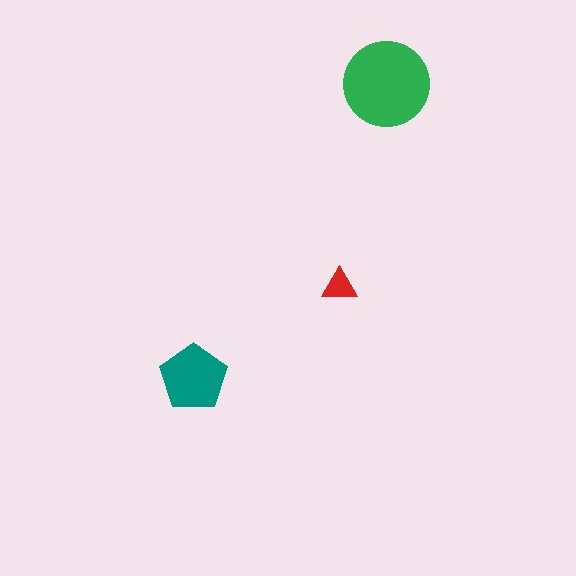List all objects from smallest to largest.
The red triangle, the teal pentagon, the green circle.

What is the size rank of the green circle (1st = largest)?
1st.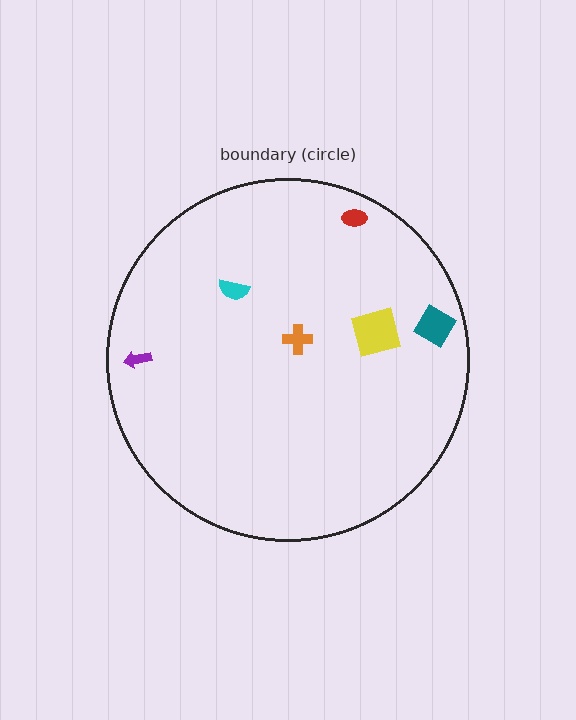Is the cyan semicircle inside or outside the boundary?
Inside.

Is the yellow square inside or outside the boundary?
Inside.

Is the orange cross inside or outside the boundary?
Inside.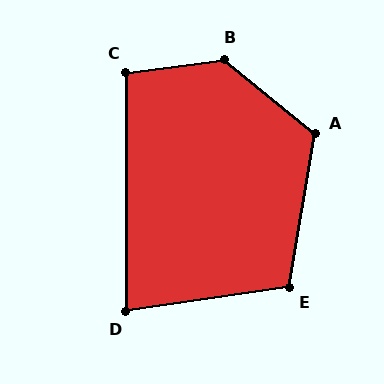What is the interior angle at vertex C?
Approximately 98 degrees (obtuse).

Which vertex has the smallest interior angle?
D, at approximately 82 degrees.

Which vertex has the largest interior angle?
B, at approximately 133 degrees.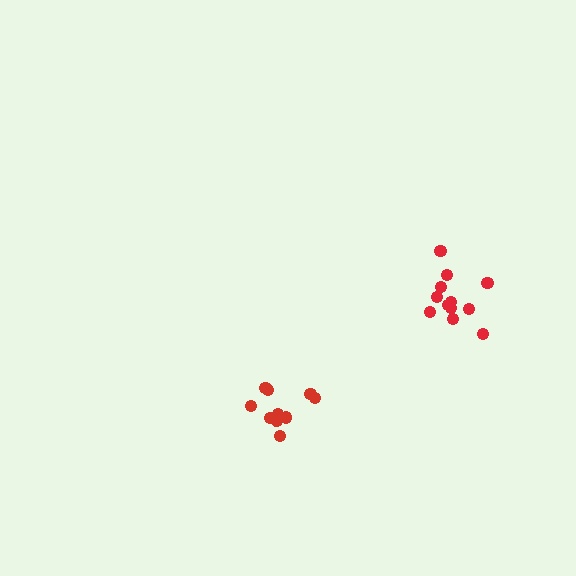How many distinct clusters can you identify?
There are 2 distinct clusters.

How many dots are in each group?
Group 1: 11 dots, Group 2: 12 dots (23 total).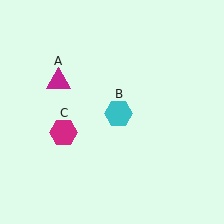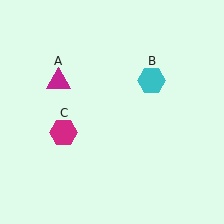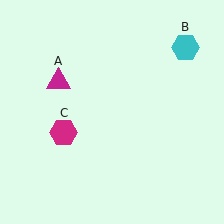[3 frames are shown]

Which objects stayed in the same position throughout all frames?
Magenta triangle (object A) and magenta hexagon (object C) remained stationary.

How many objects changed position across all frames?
1 object changed position: cyan hexagon (object B).